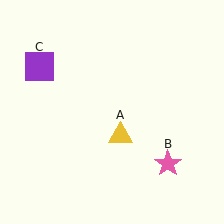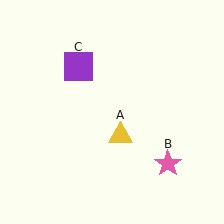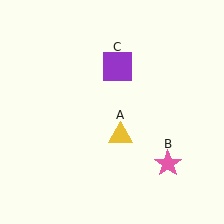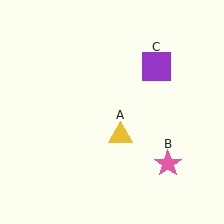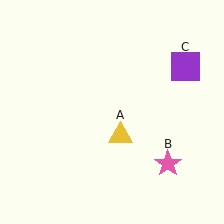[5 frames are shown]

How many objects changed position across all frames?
1 object changed position: purple square (object C).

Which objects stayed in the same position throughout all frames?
Yellow triangle (object A) and pink star (object B) remained stationary.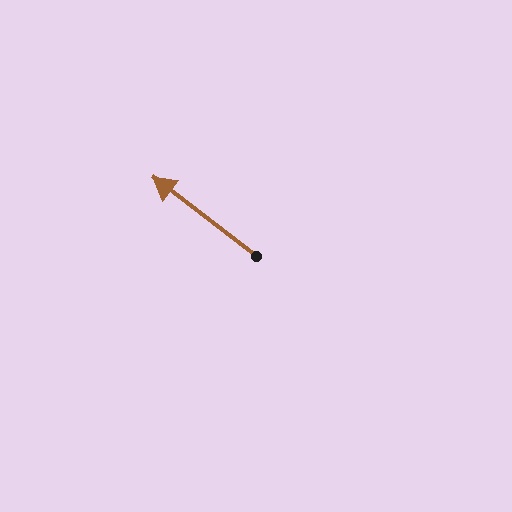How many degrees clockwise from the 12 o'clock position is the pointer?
Approximately 307 degrees.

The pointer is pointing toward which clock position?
Roughly 10 o'clock.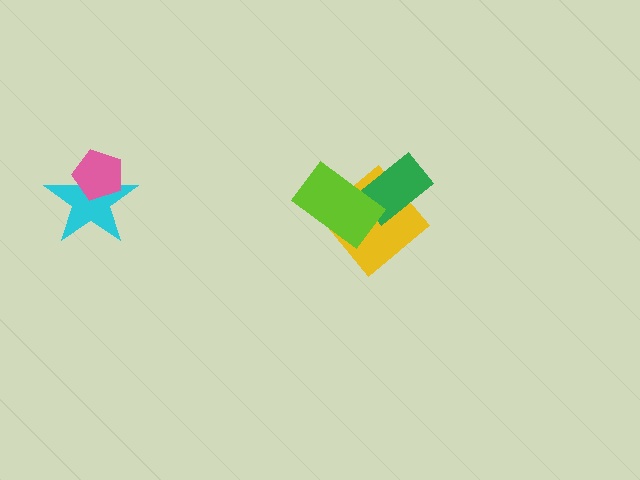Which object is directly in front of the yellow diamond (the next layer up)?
The green rectangle is directly in front of the yellow diamond.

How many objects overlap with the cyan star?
1 object overlaps with the cyan star.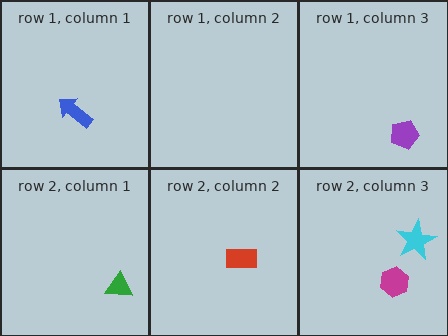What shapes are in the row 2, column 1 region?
The green triangle.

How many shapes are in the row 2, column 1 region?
1.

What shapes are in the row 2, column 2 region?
The red rectangle.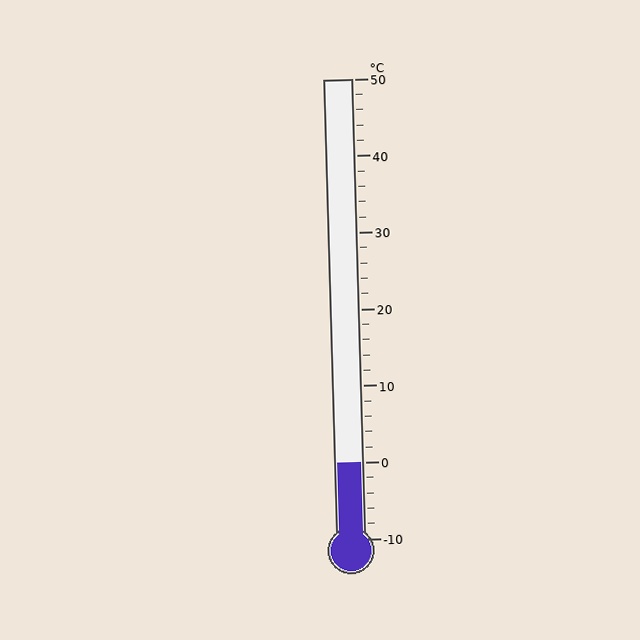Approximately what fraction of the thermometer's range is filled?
The thermometer is filled to approximately 15% of its range.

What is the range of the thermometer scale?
The thermometer scale ranges from -10°C to 50°C.